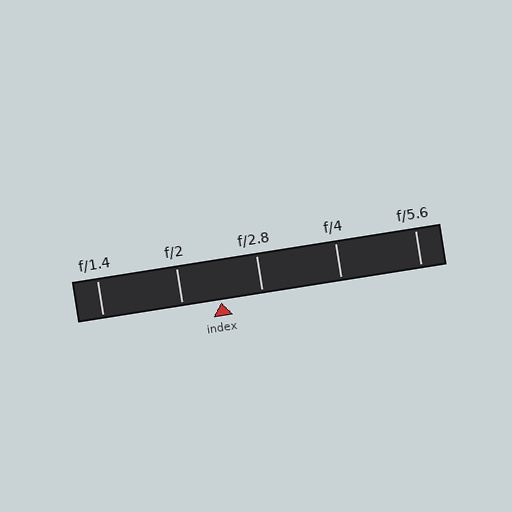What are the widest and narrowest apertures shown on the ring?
The widest aperture shown is f/1.4 and the narrowest is f/5.6.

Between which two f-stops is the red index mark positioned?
The index mark is between f/2 and f/2.8.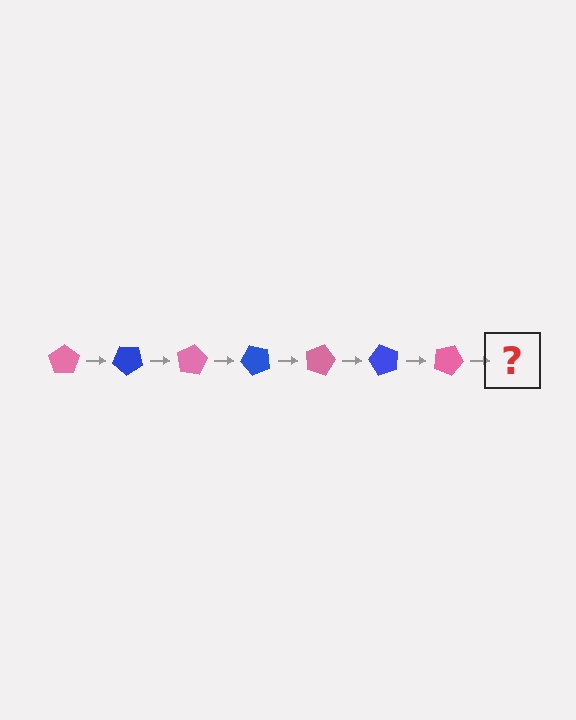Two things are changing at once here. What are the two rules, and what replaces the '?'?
The two rules are that it rotates 40 degrees each step and the color cycles through pink and blue. The '?' should be a blue pentagon, rotated 280 degrees from the start.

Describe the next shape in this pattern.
It should be a blue pentagon, rotated 280 degrees from the start.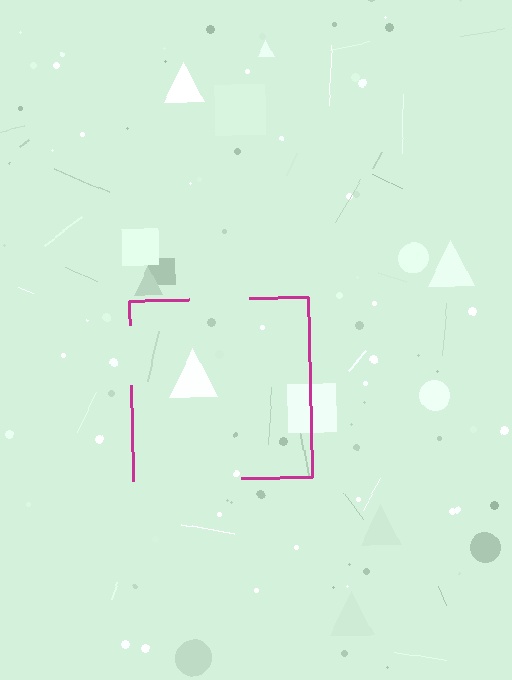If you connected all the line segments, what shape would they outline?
They would outline a square.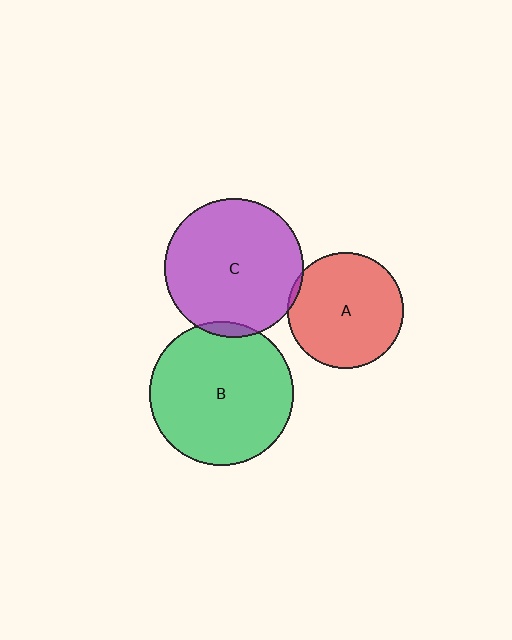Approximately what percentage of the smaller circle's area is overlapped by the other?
Approximately 5%.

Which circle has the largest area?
Circle B (green).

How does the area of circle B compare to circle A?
Approximately 1.5 times.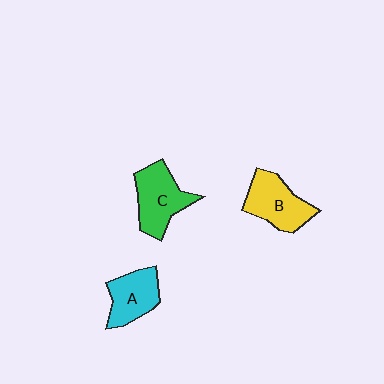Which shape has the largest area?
Shape C (green).